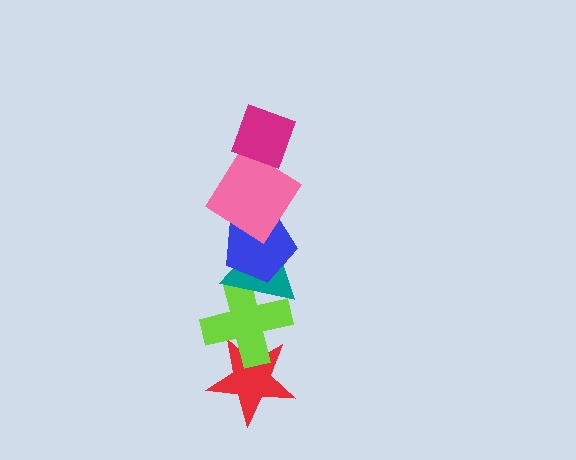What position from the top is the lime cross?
The lime cross is 5th from the top.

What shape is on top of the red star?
The lime cross is on top of the red star.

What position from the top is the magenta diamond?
The magenta diamond is 1st from the top.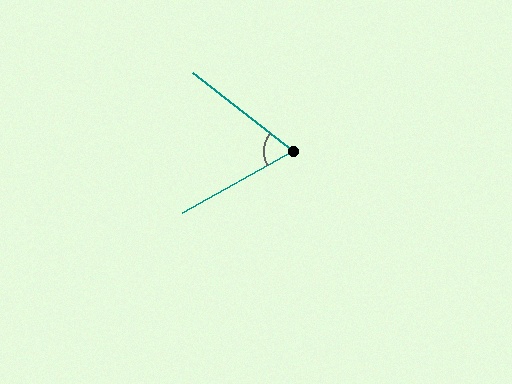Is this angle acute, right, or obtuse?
It is acute.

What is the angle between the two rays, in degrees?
Approximately 67 degrees.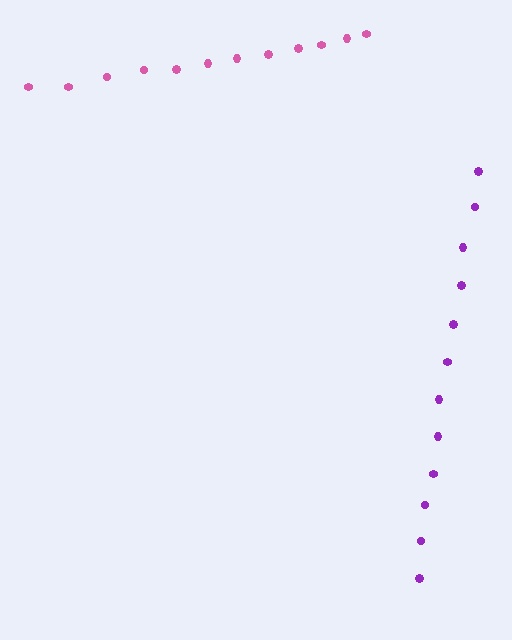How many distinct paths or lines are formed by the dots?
There are 2 distinct paths.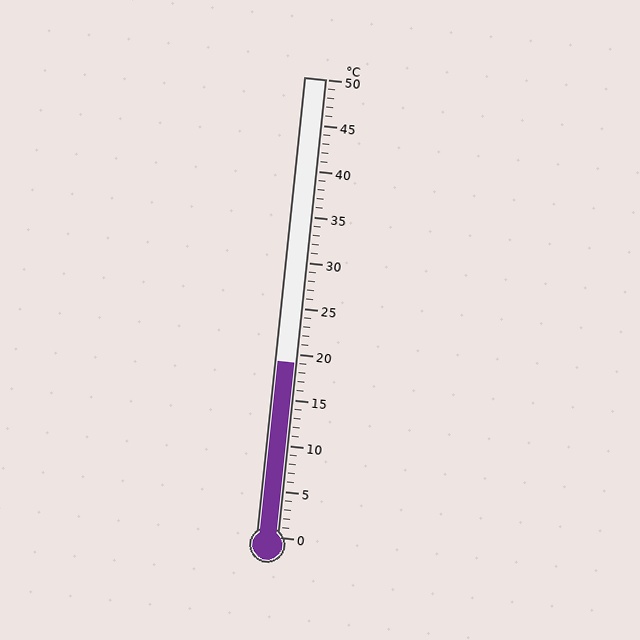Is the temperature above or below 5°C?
The temperature is above 5°C.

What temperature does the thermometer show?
The thermometer shows approximately 19°C.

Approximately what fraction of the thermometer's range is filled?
The thermometer is filled to approximately 40% of its range.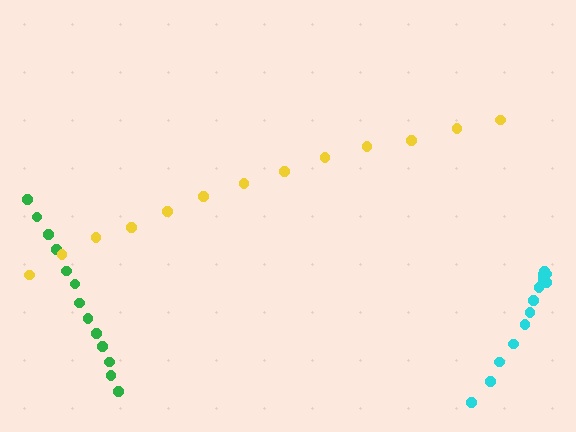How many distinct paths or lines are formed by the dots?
There are 3 distinct paths.